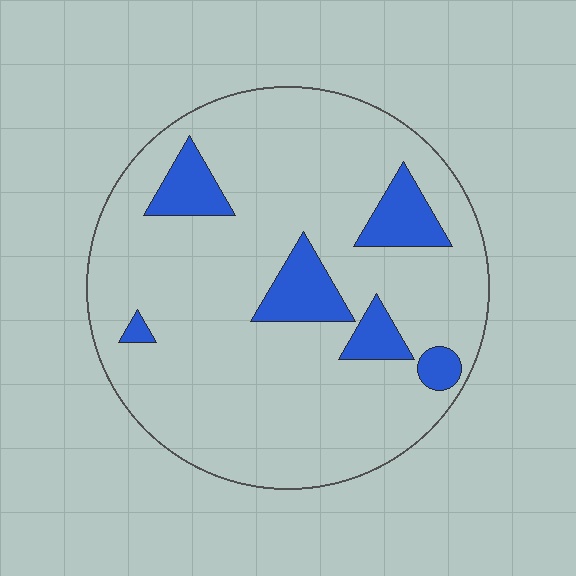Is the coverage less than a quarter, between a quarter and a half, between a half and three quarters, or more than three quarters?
Less than a quarter.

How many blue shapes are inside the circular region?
6.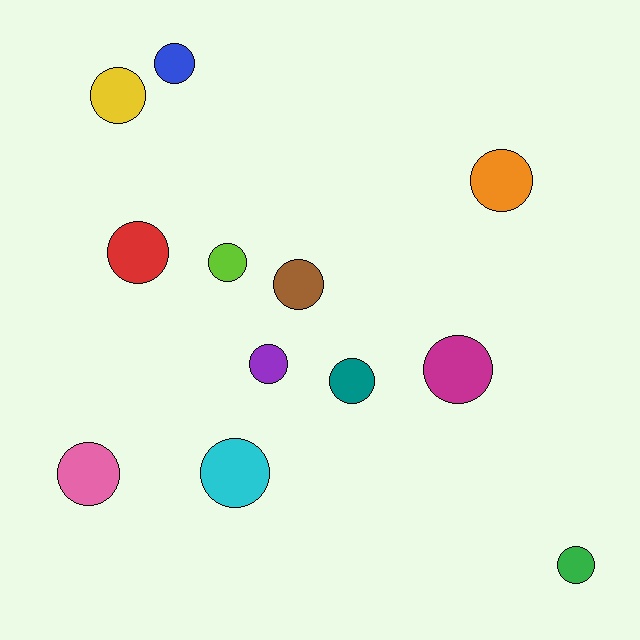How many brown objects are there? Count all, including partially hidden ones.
There is 1 brown object.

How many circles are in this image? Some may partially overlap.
There are 12 circles.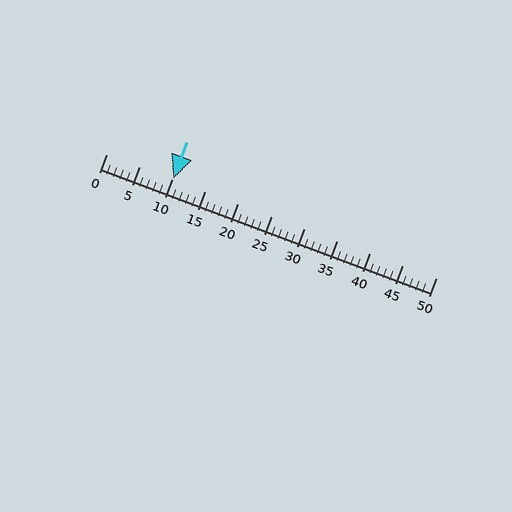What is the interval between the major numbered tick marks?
The major tick marks are spaced 5 units apart.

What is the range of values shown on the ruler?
The ruler shows values from 0 to 50.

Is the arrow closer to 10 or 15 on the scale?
The arrow is closer to 10.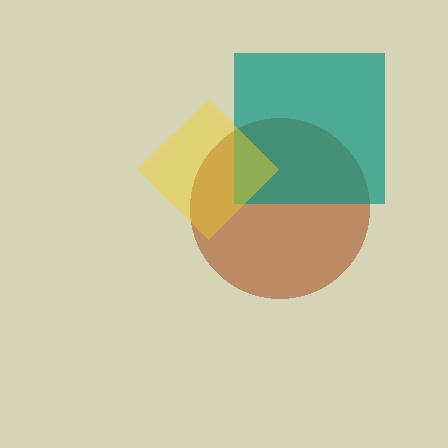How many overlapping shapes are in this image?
There are 3 overlapping shapes in the image.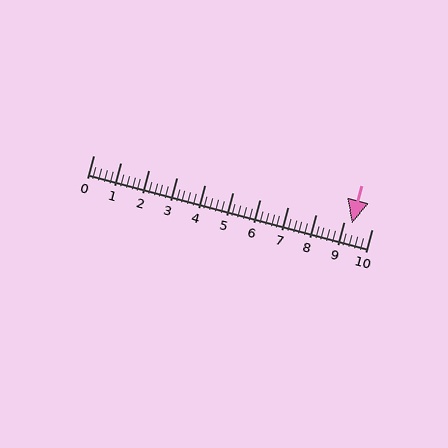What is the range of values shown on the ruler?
The ruler shows values from 0 to 10.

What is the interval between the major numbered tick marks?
The major tick marks are spaced 1 units apart.